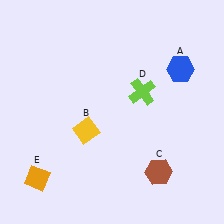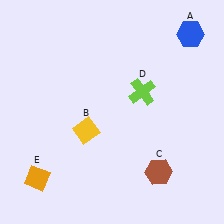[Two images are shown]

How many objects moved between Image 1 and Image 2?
1 object moved between the two images.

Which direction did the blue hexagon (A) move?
The blue hexagon (A) moved up.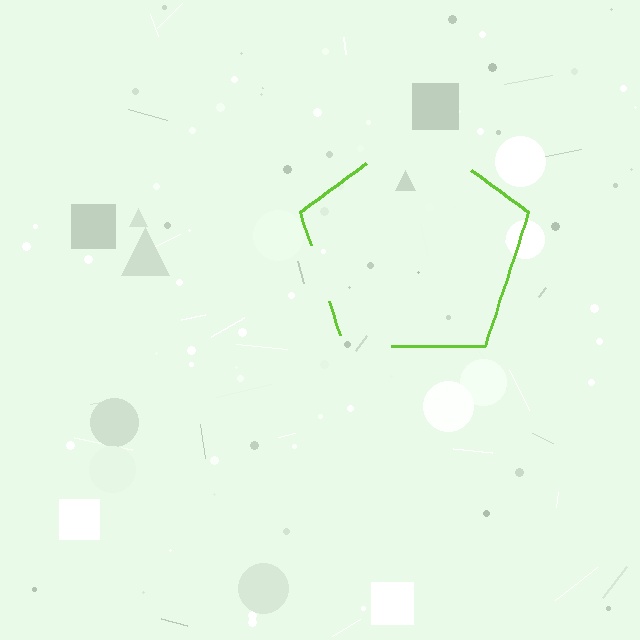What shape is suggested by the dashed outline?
The dashed outline suggests a pentagon.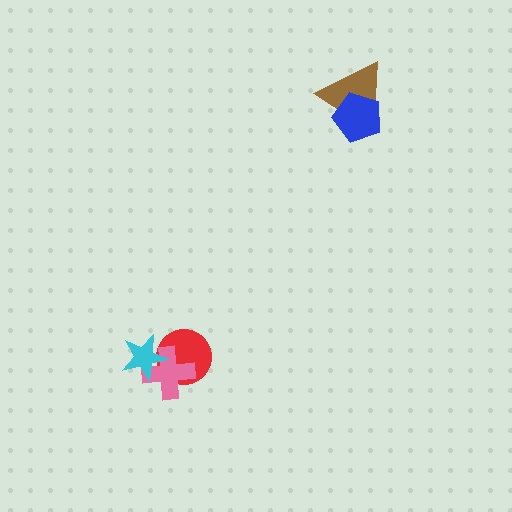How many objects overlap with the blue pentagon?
1 object overlaps with the blue pentagon.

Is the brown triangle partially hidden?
Yes, it is partially covered by another shape.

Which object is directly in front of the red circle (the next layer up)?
The pink cross is directly in front of the red circle.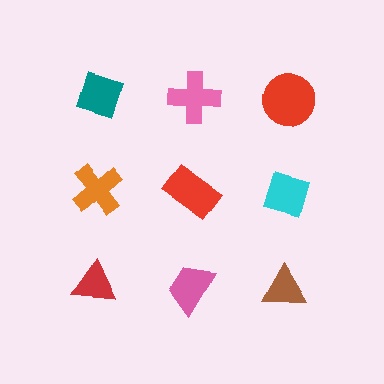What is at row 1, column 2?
A pink cross.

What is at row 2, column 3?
A cyan diamond.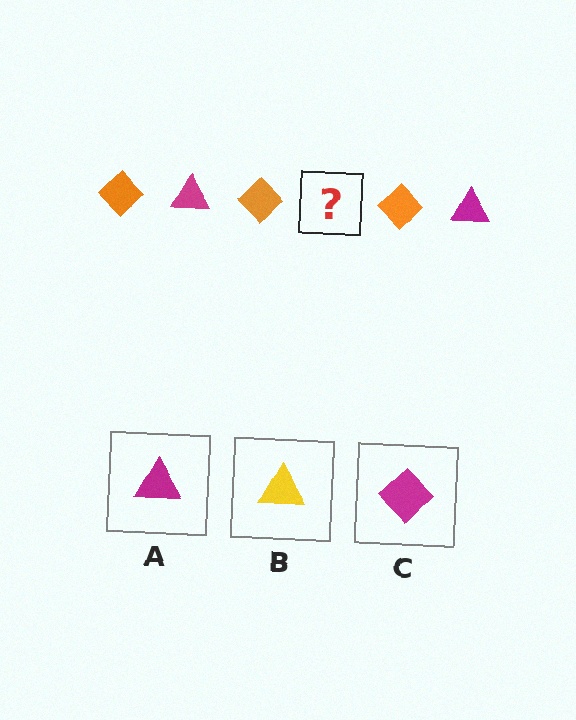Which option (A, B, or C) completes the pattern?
A.